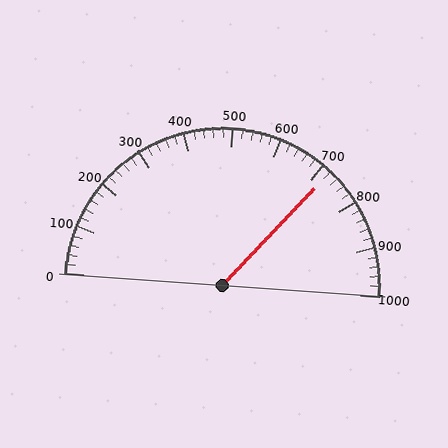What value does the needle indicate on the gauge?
The needle indicates approximately 720.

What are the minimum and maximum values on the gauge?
The gauge ranges from 0 to 1000.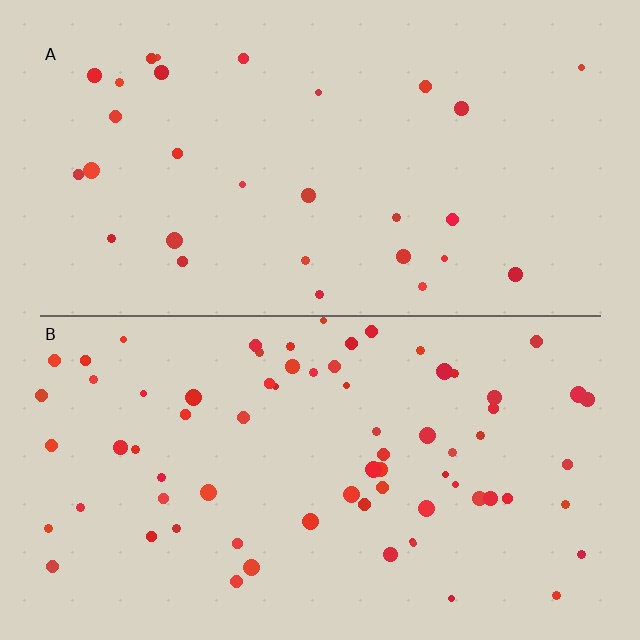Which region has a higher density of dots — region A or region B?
B (the bottom).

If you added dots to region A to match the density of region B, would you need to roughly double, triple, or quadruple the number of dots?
Approximately double.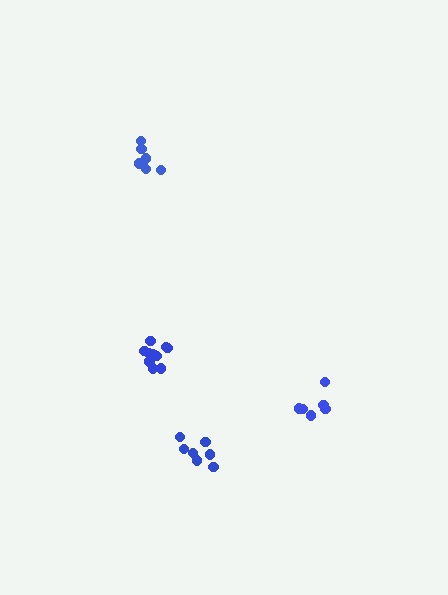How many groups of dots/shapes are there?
There are 4 groups.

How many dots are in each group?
Group 1: 7 dots, Group 2: 12 dots, Group 3: 7 dots, Group 4: 7 dots (33 total).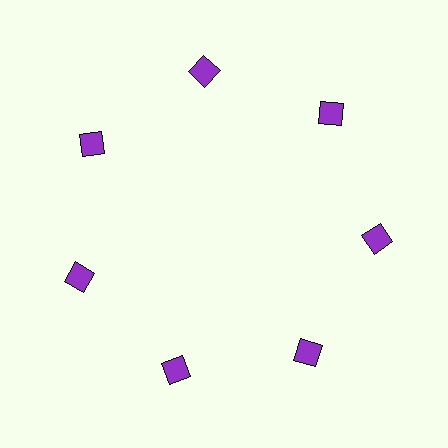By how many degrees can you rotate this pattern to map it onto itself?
The pattern maps onto itself every 51 degrees of rotation.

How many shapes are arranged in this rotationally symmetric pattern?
There are 7 shapes, arranged in 7 groups of 1.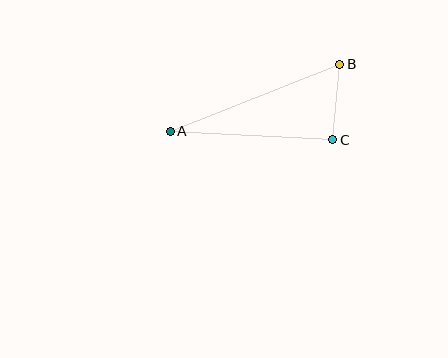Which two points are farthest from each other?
Points A and B are farthest from each other.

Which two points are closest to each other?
Points B and C are closest to each other.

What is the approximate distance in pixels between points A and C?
The distance between A and C is approximately 163 pixels.